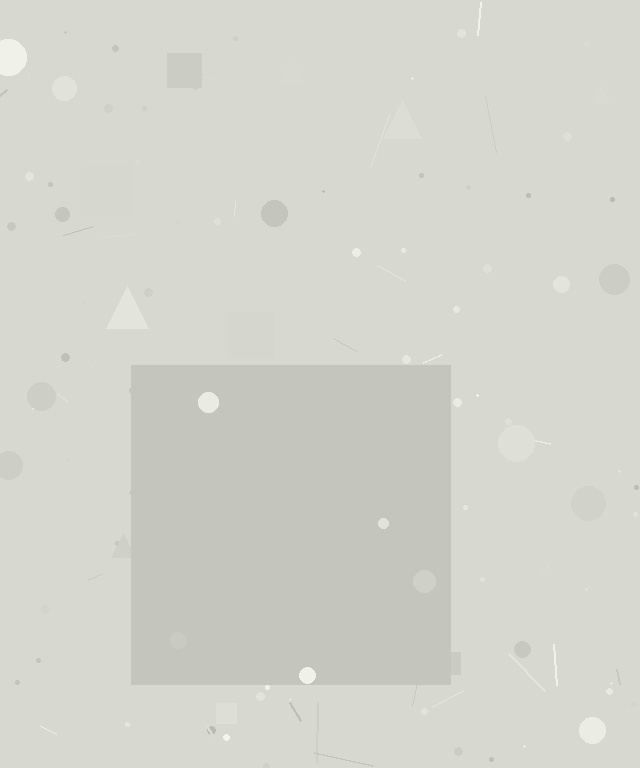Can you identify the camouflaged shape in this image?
The camouflaged shape is a square.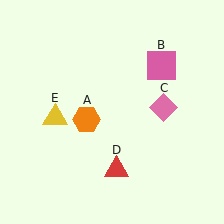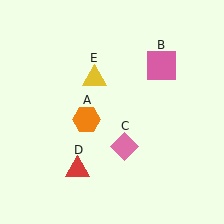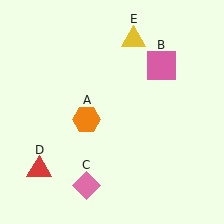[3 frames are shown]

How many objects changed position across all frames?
3 objects changed position: pink diamond (object C), red triangle (object D), yellow triangle (object E).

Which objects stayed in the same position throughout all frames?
Orange hexagon (object A) and pink square (object B) remained stationary.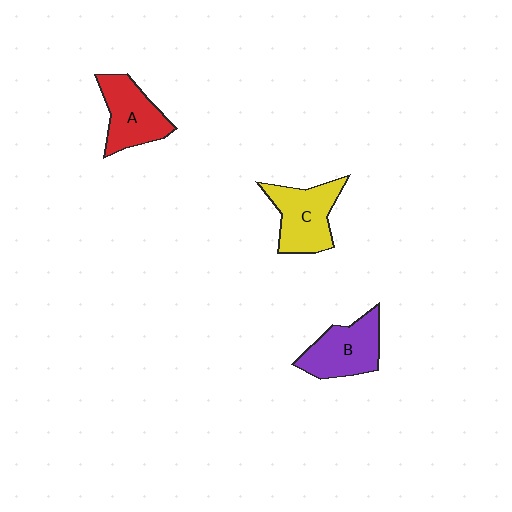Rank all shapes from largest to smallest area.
From largest to smallest: C (yellow), B (purple), A (red).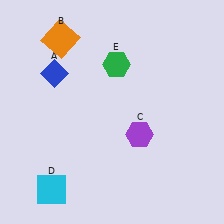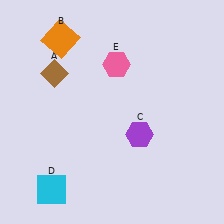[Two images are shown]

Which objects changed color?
A changed from blue to brown. E changed from green to pink.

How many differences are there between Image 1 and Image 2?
There are 2 differences between the two images.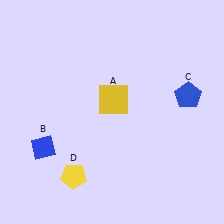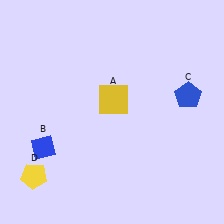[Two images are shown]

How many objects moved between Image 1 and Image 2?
1 object moved between the two images.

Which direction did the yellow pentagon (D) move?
The yellow pentagon (D) moved left.